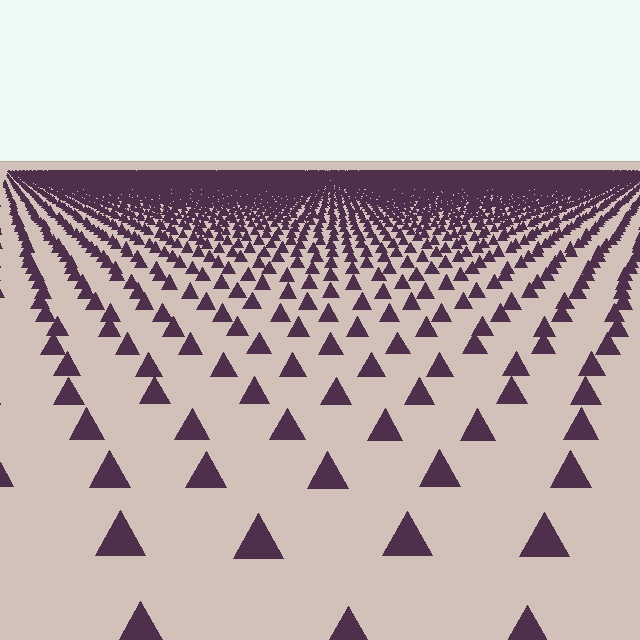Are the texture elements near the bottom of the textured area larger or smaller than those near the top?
Larger. Near the bottom, elements are closer to the viewer and appear at a bigger on-screen size.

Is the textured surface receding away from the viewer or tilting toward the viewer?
The surface is receding away from the viewer. Texture elements get smaller and denser toward the top.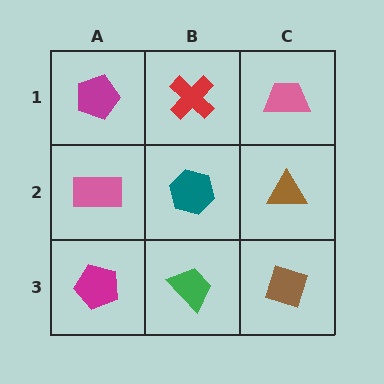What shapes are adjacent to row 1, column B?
A teal hexagon (row 2, column B), a magenta pentagon (row 1, column A), a pink trapezoid (row 1, column C).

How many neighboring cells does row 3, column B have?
3.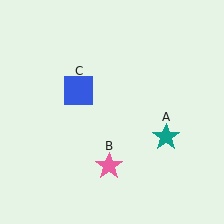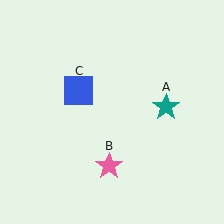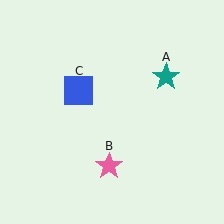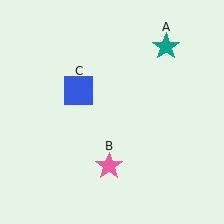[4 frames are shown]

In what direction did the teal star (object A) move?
The teal star (object A) moved up.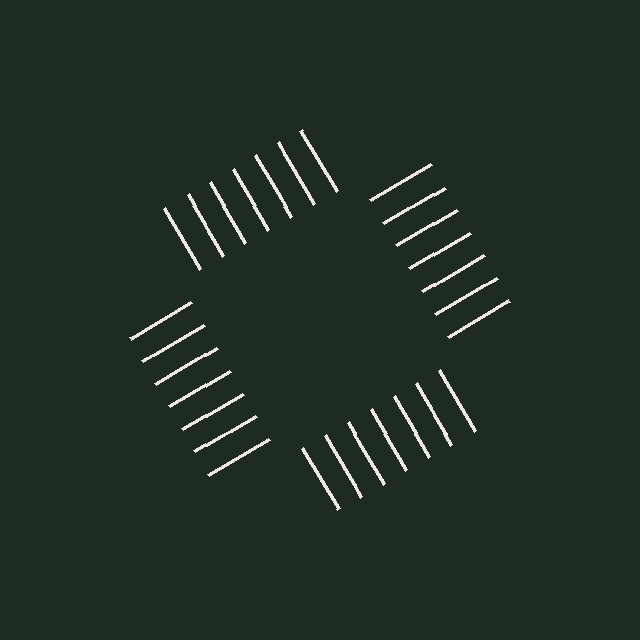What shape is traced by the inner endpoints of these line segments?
An illusory square — the line segments terminate on its edges but no continuous stroke is drawn.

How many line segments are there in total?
28 — 7 along each of the 4 edges.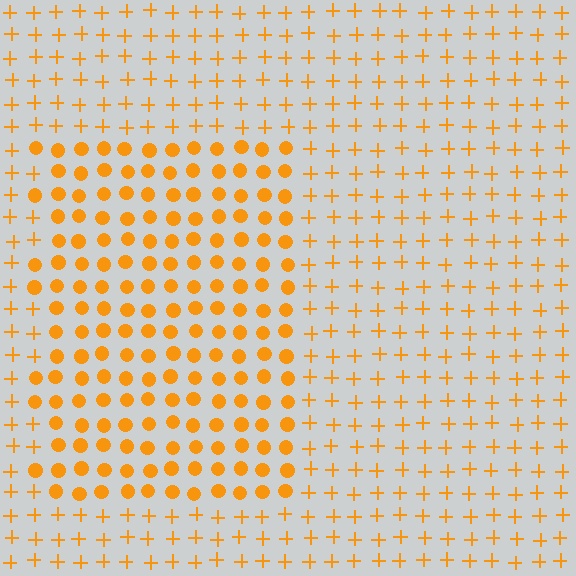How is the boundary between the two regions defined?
The boundary is defined by a change in element shape: circles inside vs. plus signs outside. All elements share the same color and spacing.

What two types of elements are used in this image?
The image uses circles inside the rectangle region and plus signs outside it.